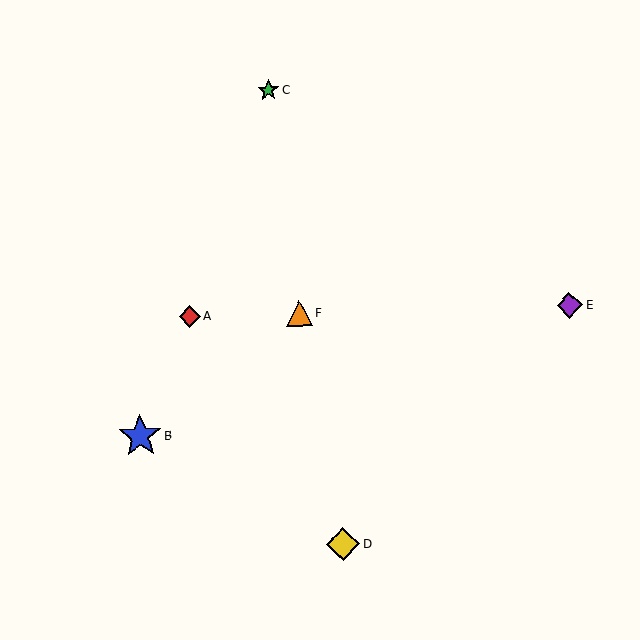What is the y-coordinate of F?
Object F is at y≈313.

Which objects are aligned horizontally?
Objects A, E, F are aligned horizontally.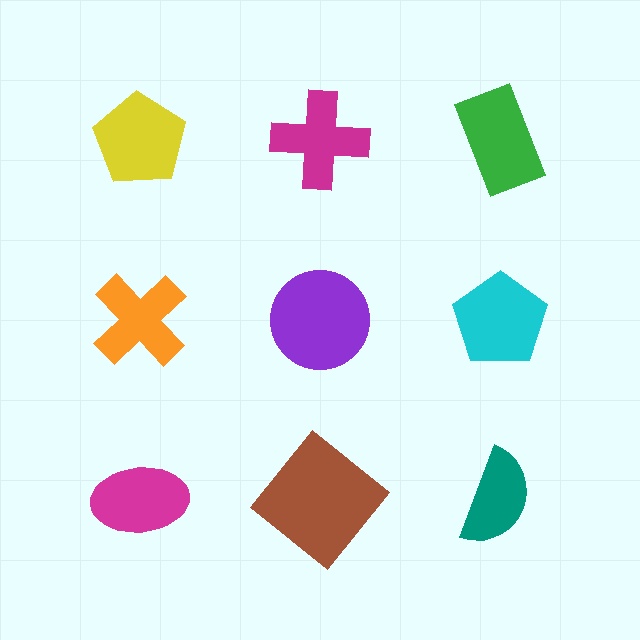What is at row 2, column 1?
An orange cross.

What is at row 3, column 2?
A brown diamond.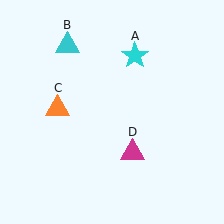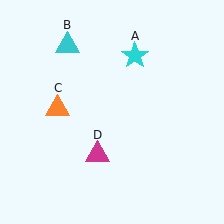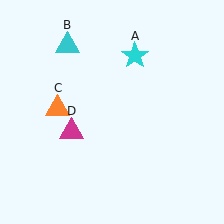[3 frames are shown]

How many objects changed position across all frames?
1 object changed position: magenta triangle (object D).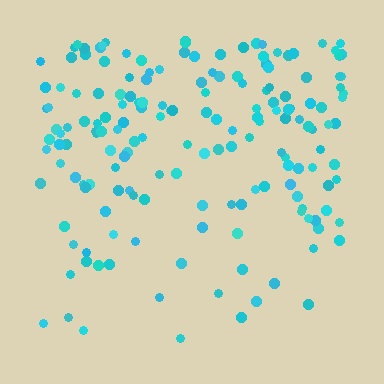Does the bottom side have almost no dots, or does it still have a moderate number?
Still a moderate number, just noticeably fewer than the top.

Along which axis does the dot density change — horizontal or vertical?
Vertical.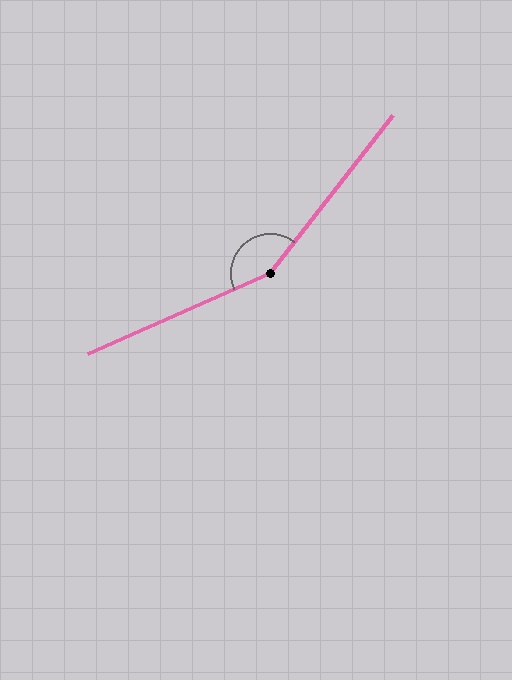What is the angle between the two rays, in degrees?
Approximately 152 degrees.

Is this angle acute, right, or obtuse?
It is obtuse.